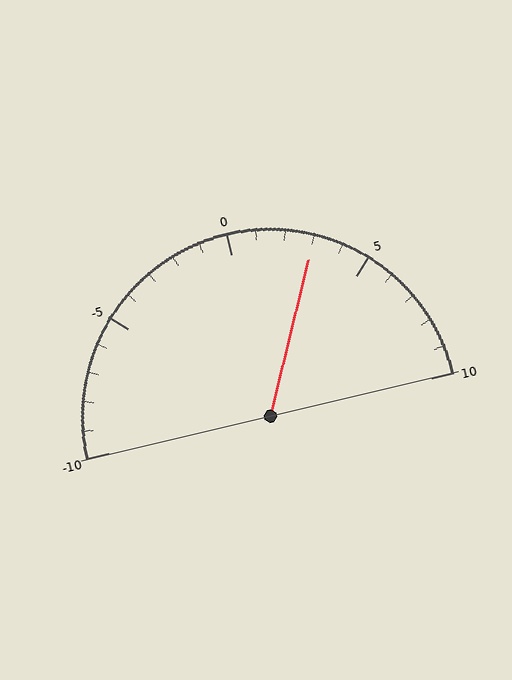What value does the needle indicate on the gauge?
The needle indicates approximately 3.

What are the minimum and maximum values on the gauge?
The gauge ranges from -10 to 10.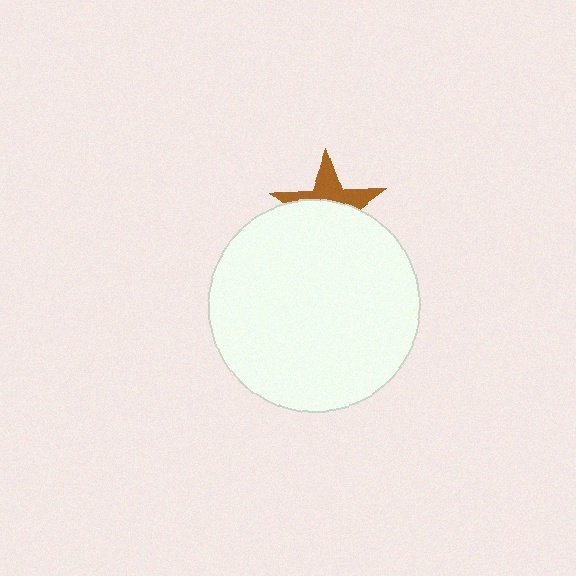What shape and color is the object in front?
The object in front is a white circle.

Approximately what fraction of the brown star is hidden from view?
Roughly 58% of the brown star is hidden behind the white circle.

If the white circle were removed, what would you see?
You would see the complete brown star.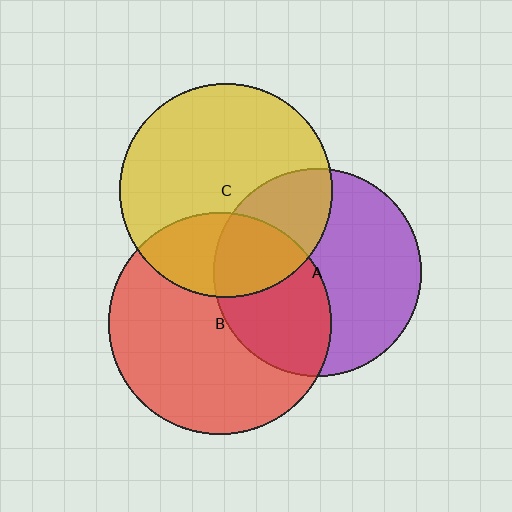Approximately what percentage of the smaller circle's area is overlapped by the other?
Approximately 30%.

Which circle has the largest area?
Circle B (red).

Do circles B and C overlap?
Yes.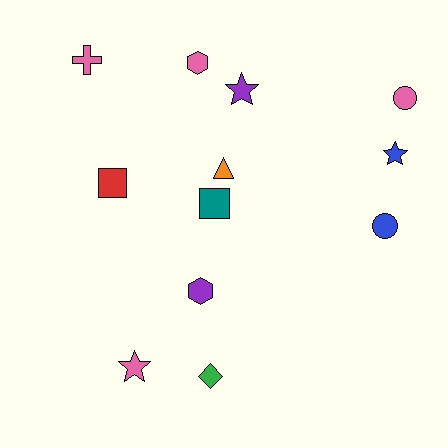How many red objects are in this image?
There is 1 red object.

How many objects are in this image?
There are 12 objects.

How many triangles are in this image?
There is 1 triangle.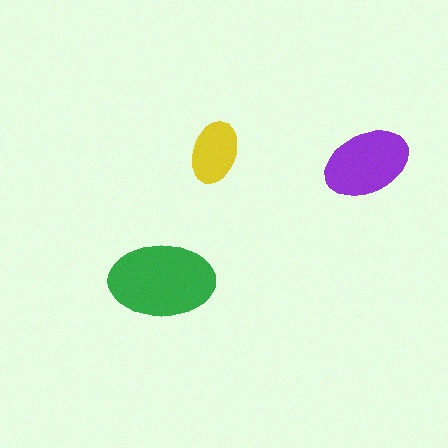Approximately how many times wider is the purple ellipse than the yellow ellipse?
About 1.5 times wider.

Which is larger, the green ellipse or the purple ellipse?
The green one.